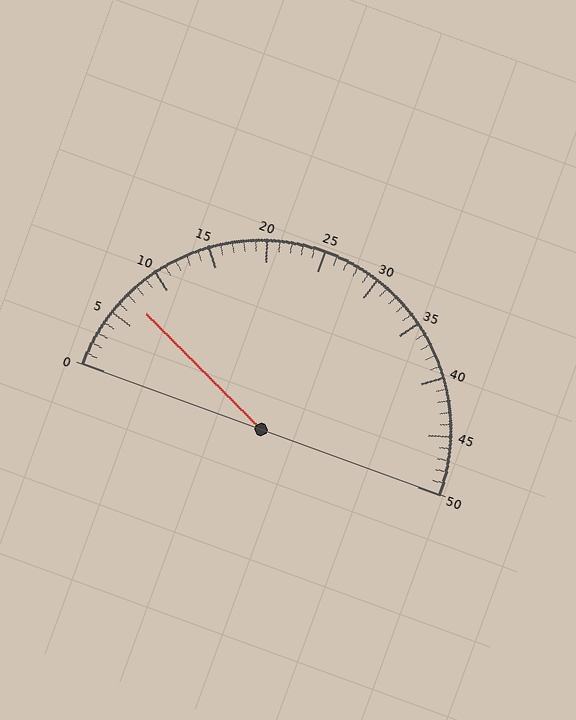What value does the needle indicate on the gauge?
The needle indicates approximately 7.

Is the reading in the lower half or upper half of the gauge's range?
The reading is in the lower half of the range (0 to 50).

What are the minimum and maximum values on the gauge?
The gauge ranges from 0 to 50.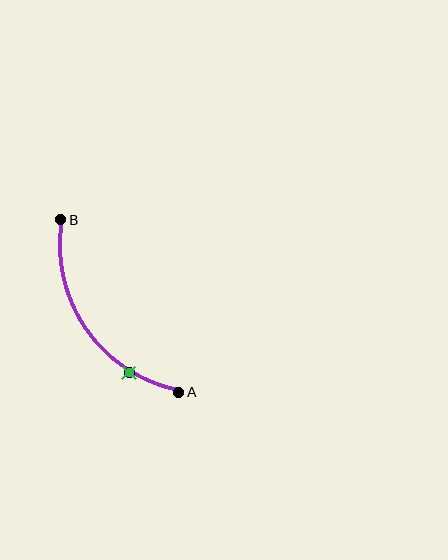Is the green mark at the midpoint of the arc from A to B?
No. The green mark lies on the arc but is closer to endpoint A. The arc midpoint would be at the point on the curve equidistant along the arc from both A and B.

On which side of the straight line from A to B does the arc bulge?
The arc bulges below and to the left of the straight line connecting A and B.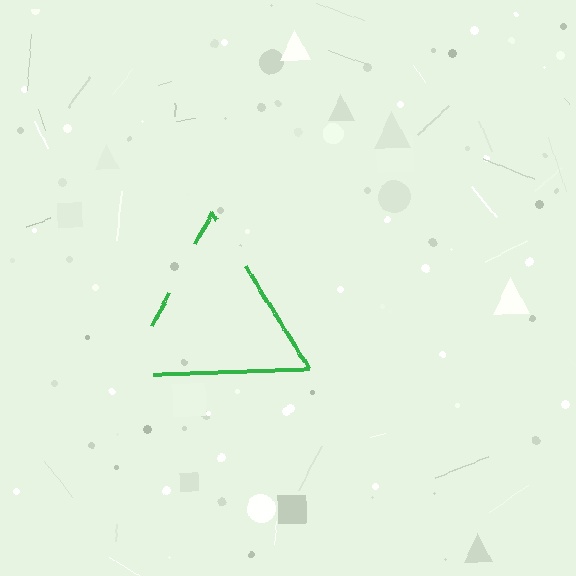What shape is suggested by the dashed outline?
The dashed outline suggests a triangle.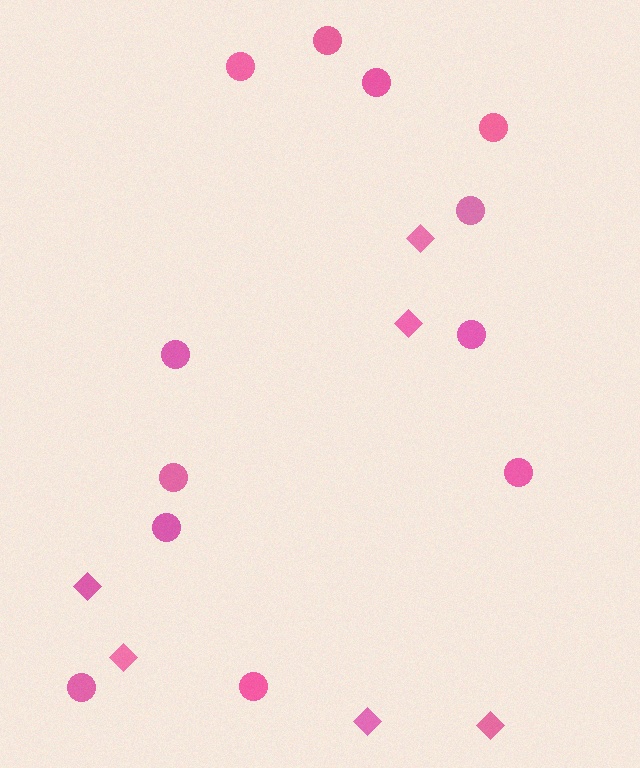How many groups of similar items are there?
There are 2 groups: one group of circles (12) and one group of diamonds (6).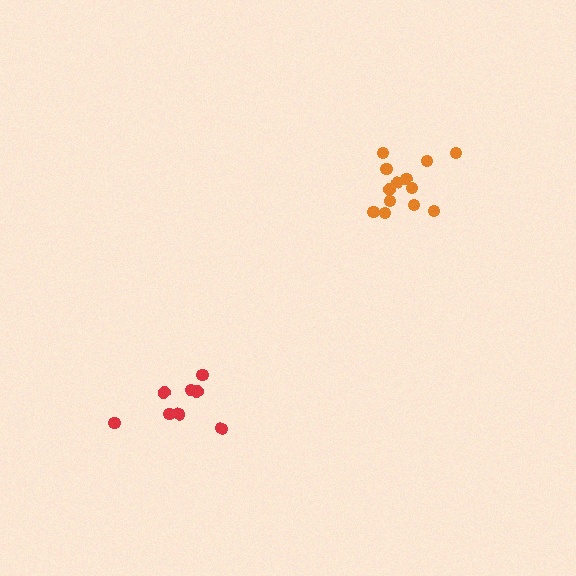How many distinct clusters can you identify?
There are 2 distinct clusters.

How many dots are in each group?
Group 1: 13 dots, Group 2: 8 dots (21 total).